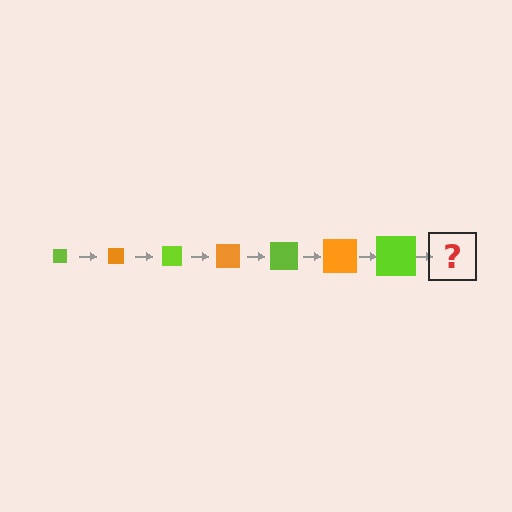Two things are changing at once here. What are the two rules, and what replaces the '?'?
The two rules are that the square grows larger each step and the color cycles through lime and orange. The '?' should be an orange square, larger than the previous one.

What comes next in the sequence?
The next element should be an orange square, larger than the previous one.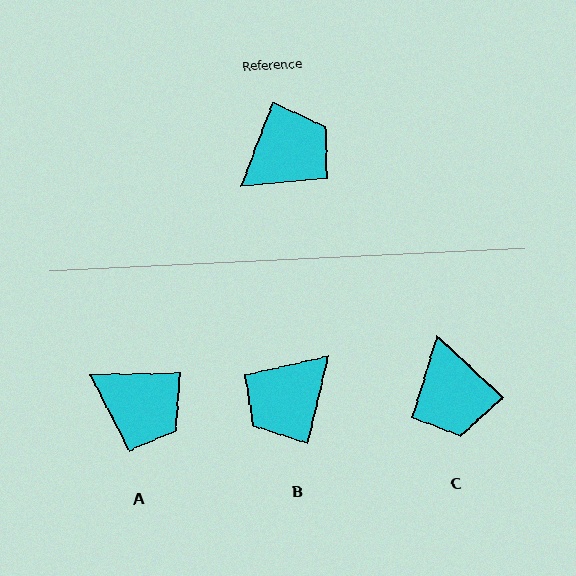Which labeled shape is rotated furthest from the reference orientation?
B, about 173 degrees away.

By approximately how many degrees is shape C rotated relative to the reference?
Approximately 112 degrees clockwise.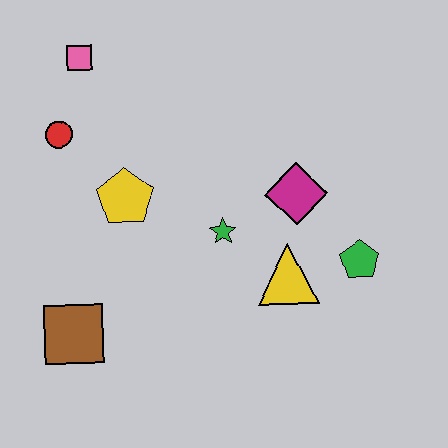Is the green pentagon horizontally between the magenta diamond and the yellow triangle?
No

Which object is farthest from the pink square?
The green pentagon is farthest from the pink square.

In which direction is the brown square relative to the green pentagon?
The brown square is to the left of the green pentagon.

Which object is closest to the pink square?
The red circle is closest to the pink square.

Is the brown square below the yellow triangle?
Yes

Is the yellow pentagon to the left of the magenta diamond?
Yes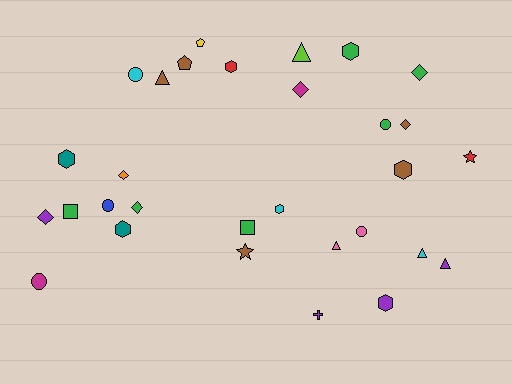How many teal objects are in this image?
There are 2 teal objects.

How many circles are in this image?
There are 5 circles.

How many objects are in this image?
There are 30 objects.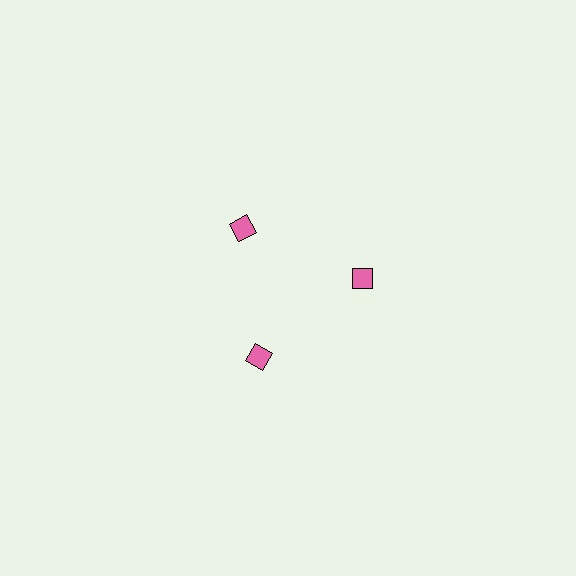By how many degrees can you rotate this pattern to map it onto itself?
The pattern maps onto itself every 120 degrees of rotation.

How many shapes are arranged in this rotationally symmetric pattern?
There are 3 shapes, arranged in 3 groups of 1.